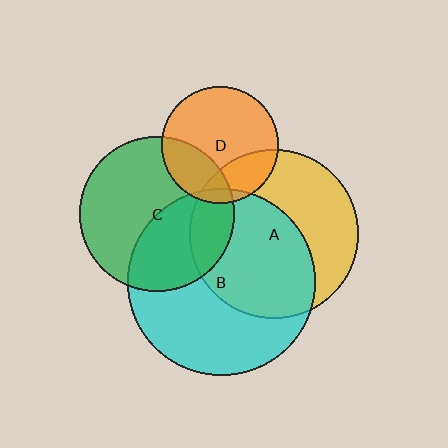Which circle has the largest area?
Circle B (cyan).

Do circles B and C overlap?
Yes.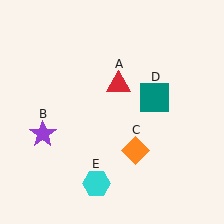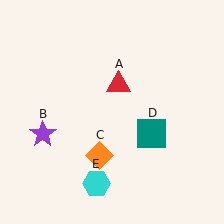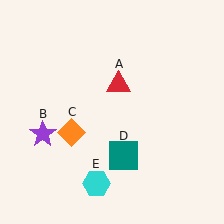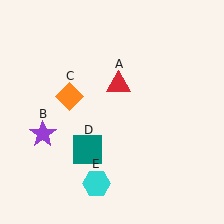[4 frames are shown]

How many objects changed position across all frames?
2 objects changed position: orange diamond (object C), teal square (object D).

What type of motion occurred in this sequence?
The orange diamond (object C), teal square (object D) rotated clockwise around the center of the scene.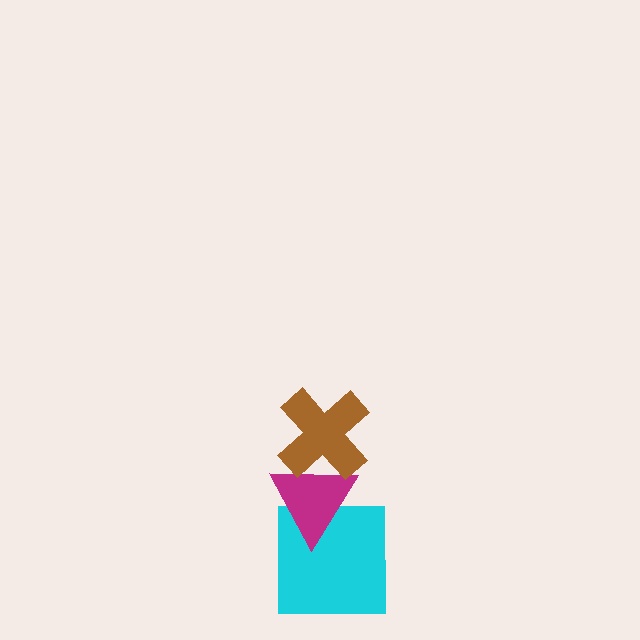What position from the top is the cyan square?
The cyan square is 3rd from the top.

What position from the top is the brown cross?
The brown cross is 1st from the top.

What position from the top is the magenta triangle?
The magenta triangle is 2nd from the top.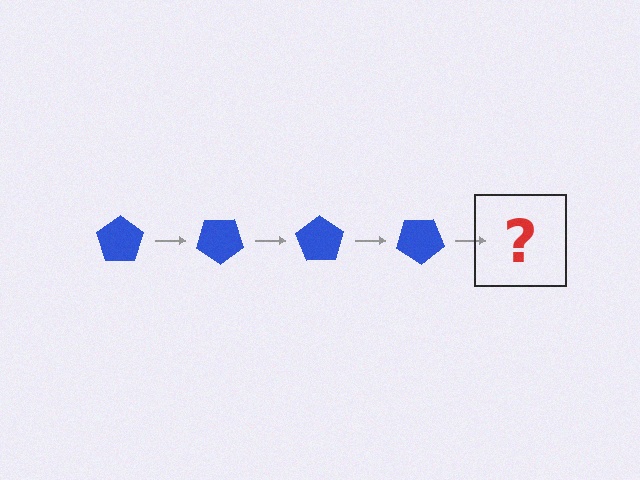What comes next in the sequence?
The next element should be a blue pentagon rotated 140 degrees.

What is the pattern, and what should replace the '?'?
The pattern is that the pentagon rotates 35 degrees each step. The '?' should be a blue pentagon rotated 140 degrees.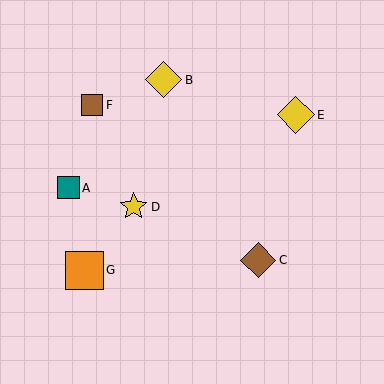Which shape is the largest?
The orange square (labeled G) is the largest.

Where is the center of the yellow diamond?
The center of the yellow diamond is at (296, 115).